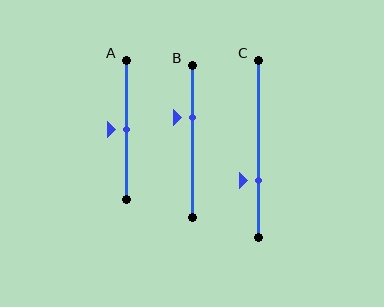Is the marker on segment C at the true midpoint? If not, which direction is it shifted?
No, the marker on segment C is shifted downward by about 18% of the segment length.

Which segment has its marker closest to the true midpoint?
Segment A has its marker closest to the true midpoint.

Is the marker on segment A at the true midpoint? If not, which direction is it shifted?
Yes, the marker on segment A is at the true midpoint.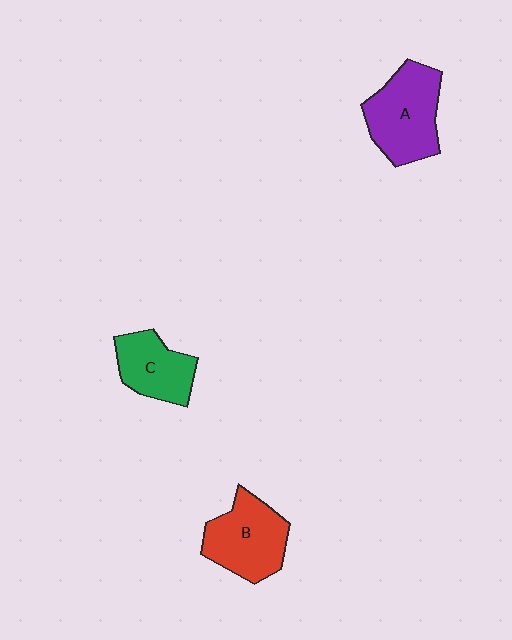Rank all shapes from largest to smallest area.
From largest to smallest: A (purple), B (red), C (green).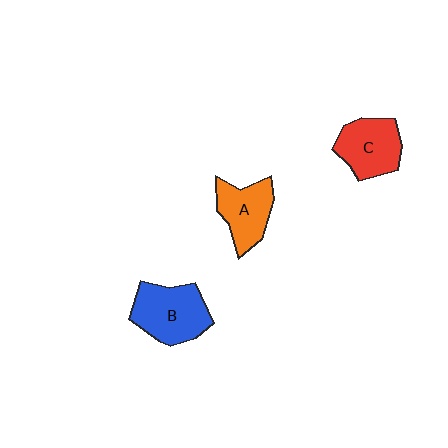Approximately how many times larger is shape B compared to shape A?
Approximately 1.2 times.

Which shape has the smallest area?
Shape A (orange).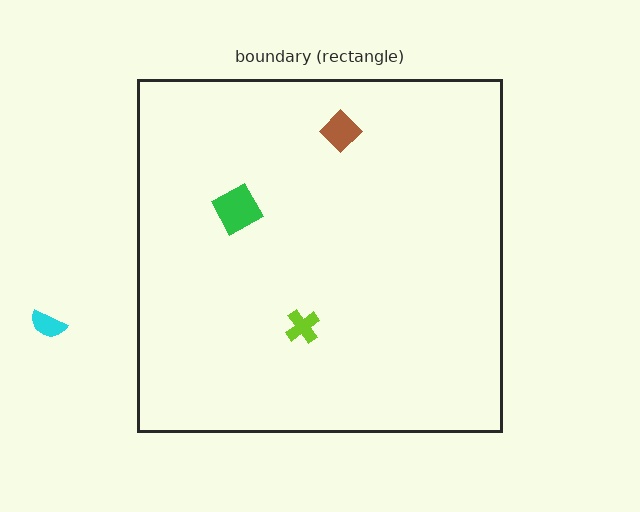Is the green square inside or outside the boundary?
Inside.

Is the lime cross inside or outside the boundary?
Inside.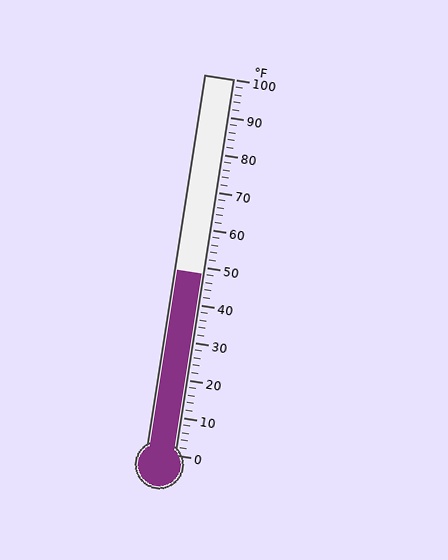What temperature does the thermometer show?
The thermometer shows approximately 48°F.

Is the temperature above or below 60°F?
The temperature is below 60°F.